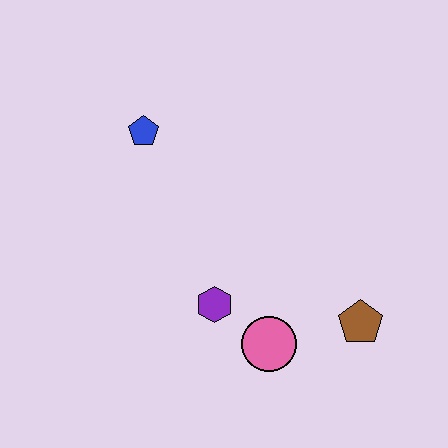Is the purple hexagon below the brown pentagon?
No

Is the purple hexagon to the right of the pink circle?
No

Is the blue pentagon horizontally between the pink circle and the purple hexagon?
No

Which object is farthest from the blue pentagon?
The brown pentagon is farthest from the blue pentagon.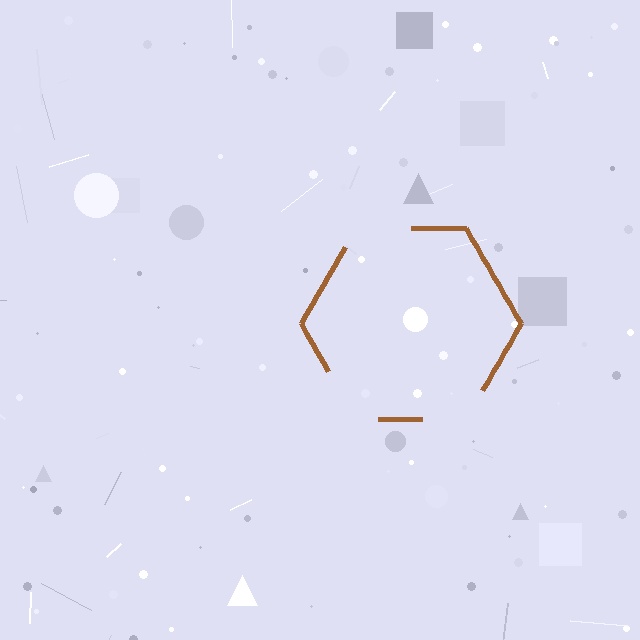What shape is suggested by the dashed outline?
The dashed outline suggests a hexagon.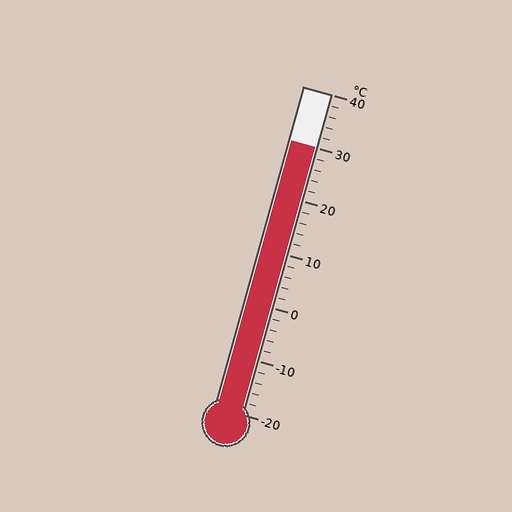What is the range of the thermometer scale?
The thermometer scale ranges from -20°C to 40°C.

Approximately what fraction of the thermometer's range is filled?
The thermometer is filled to approximately 85% of its range.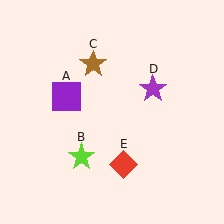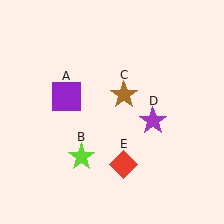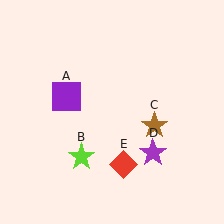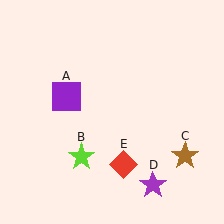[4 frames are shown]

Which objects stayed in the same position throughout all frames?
Purple square (object A) and lime star (object B) and red diamond (object E) remained stationary.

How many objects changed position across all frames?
2 objects changed position: brown star (object C), purple star (object D).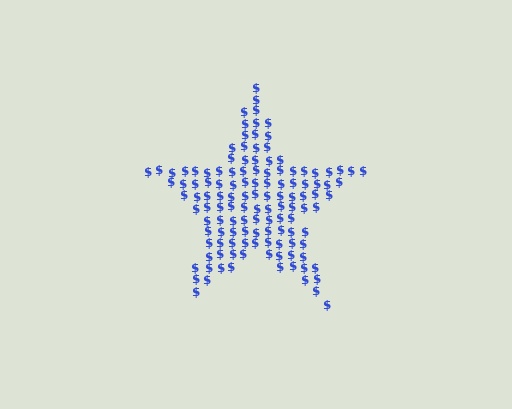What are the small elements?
The small elements are dollar signs.